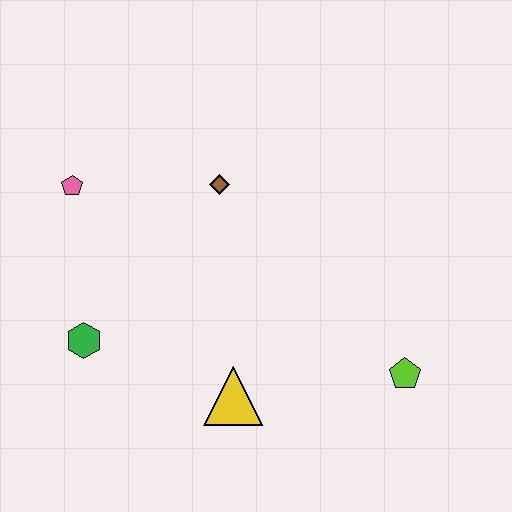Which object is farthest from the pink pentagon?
The lime pentagon is farthest from the pink pentagon.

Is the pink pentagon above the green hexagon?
Yes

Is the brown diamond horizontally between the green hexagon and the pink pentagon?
No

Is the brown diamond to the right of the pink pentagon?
Yes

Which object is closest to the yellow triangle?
The green hexagon is closest to the yellow triangle.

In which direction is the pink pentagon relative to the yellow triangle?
The pink pentagon is above the yellow triangle.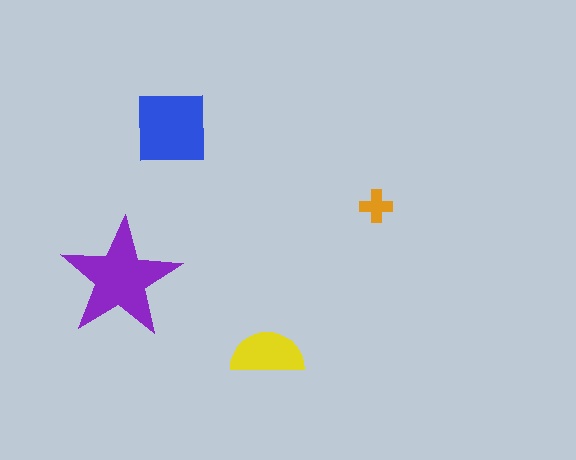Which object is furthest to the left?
The purple star is leftmost.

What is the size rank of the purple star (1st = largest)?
1st.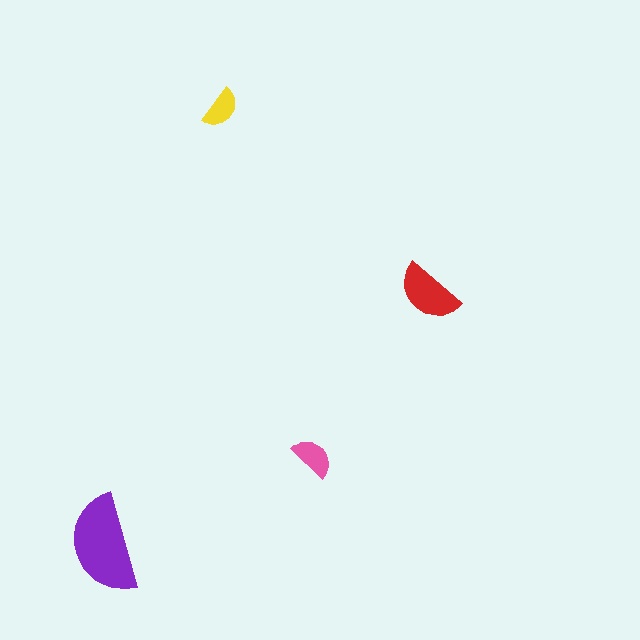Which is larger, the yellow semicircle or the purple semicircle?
The purple one.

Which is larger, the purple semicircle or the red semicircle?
The purple one.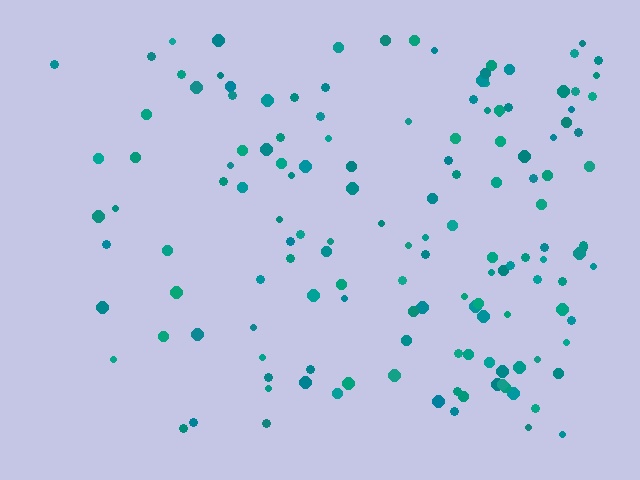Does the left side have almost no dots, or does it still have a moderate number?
Still a moderate number, just noticeably fewer than the right.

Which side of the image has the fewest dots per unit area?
The left.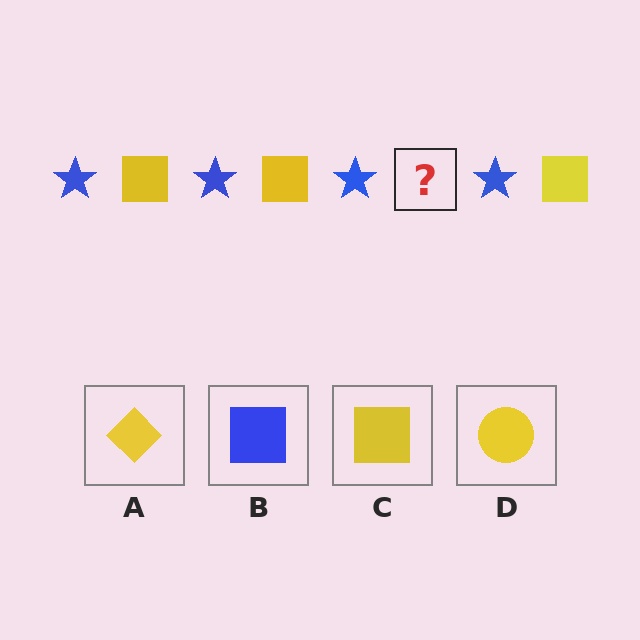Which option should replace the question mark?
Option C.